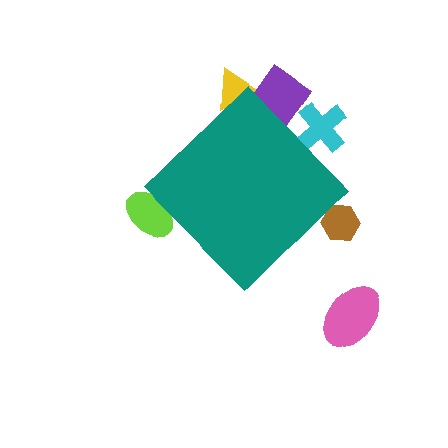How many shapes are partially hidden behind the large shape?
5 shapes are partially hidden.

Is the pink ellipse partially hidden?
No, the pink ellipse is fully visible.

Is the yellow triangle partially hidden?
Yes, the yellow triangle is partially hidden behind the teal diamond.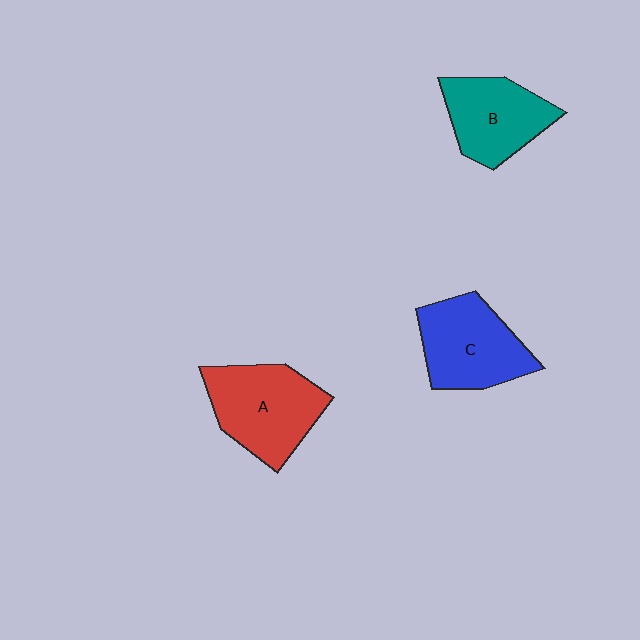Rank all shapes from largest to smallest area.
From largest to smallest: A (red), C (blue), B (teal).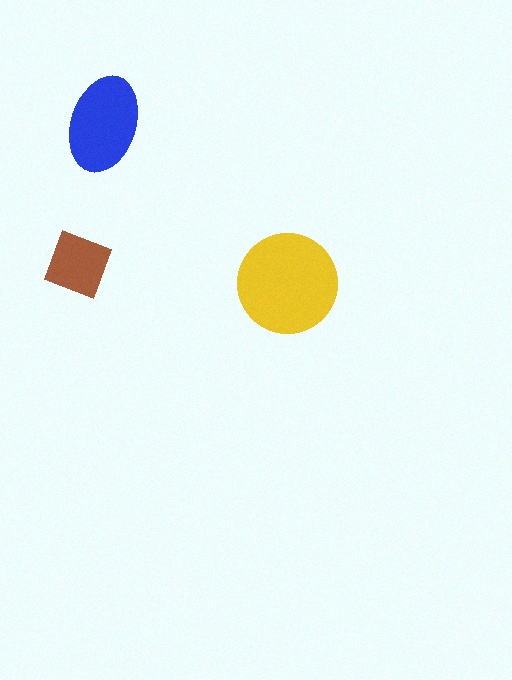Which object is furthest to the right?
The yellow circle is rightmost.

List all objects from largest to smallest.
The yellow circle, the blue ellipse, the brown square.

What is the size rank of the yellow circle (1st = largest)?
1st.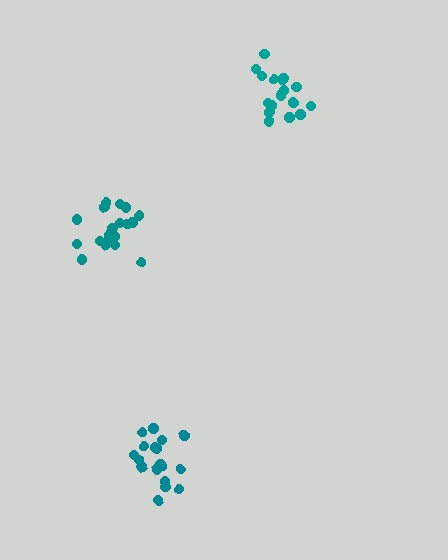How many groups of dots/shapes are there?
There are 3 groups.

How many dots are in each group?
Group 1: 18 dots, Group 2: 19 dots, Group 3: 18 dots (55 total).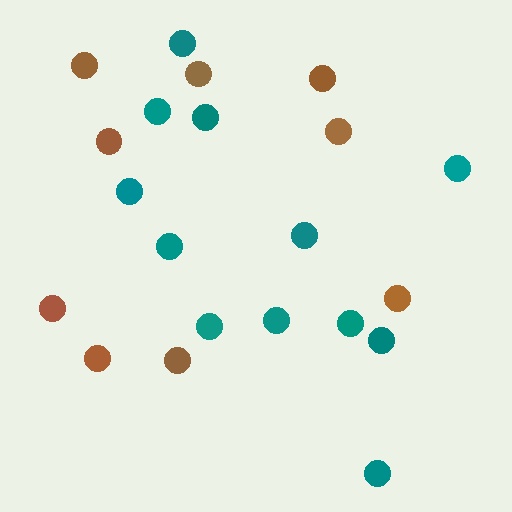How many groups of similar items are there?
There are 2 groups: one group of brown circles (9) and one group of teal circles (12).